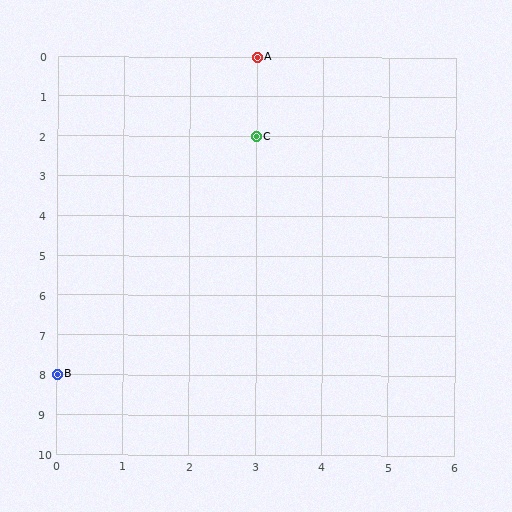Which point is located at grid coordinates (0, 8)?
Point B is at (0, 8).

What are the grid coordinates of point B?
Point B is at grid coordinates (0, 8).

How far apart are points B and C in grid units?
Points B and C are 3 columns and 6 rows apart (about 6.7 grid units diagonally).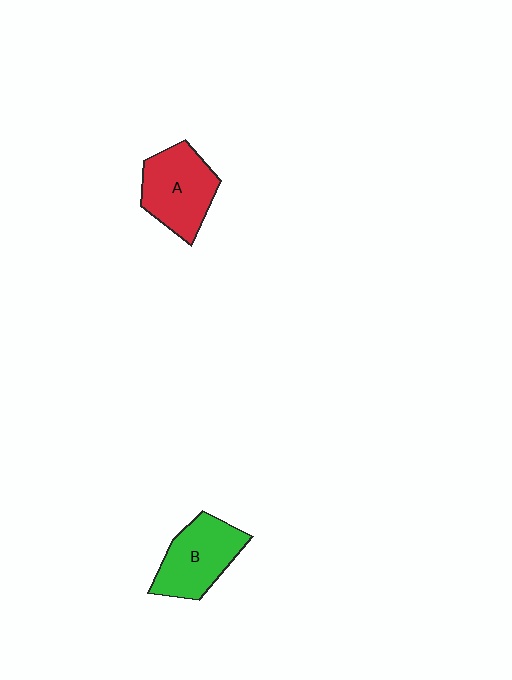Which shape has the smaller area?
Shape B (green).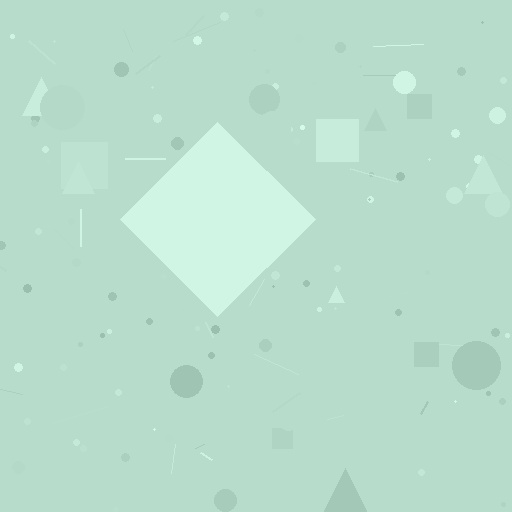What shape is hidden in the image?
A diamond is hidden in the image.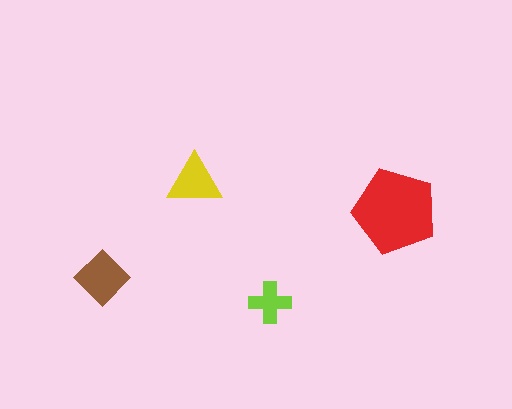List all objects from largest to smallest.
The red pentagon, the brown diamond, the yellow triangle, the lime cross.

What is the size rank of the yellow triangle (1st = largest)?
3rd.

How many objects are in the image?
There are 4 objects in the image.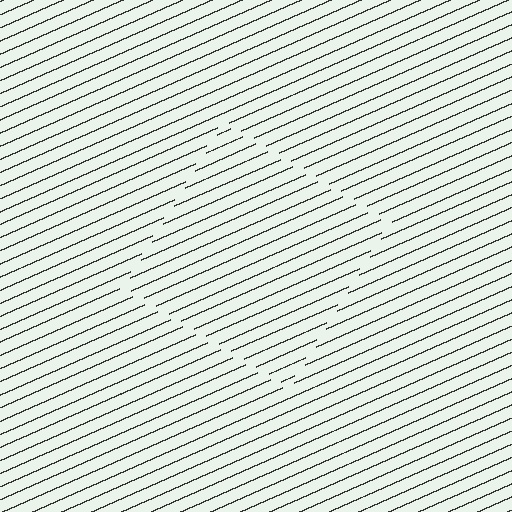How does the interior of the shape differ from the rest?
The interior of the shape contains the same grating, shifted by half a period — the contour is defined by the phase discontinuity where line-ends from the inner and outer gratings abut.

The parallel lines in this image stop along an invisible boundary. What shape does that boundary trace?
An illusory square. The interior of the shape contains the same grating, shifted by half a period — the contour is defined by the phase discontinuity where line-ends from the inner and outer gratings abut.